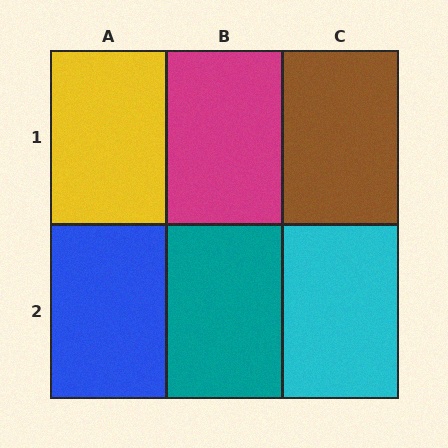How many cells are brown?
1 cell is brown.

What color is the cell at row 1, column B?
Magenta.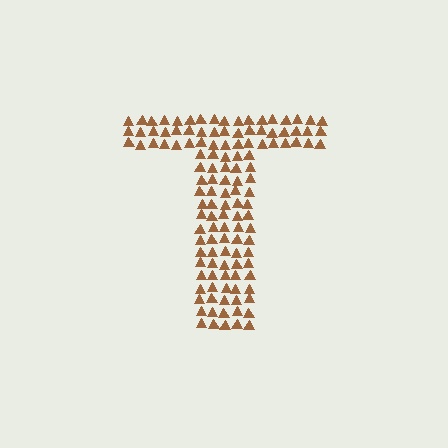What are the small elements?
The small elements are triangles.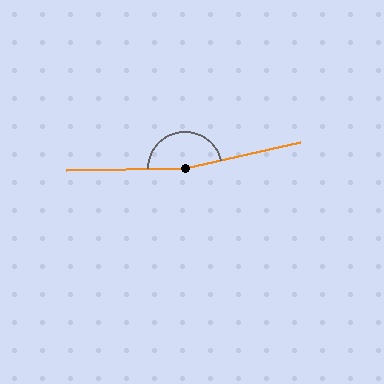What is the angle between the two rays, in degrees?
Approximately 168 degrees.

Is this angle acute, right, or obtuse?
It is obtuse.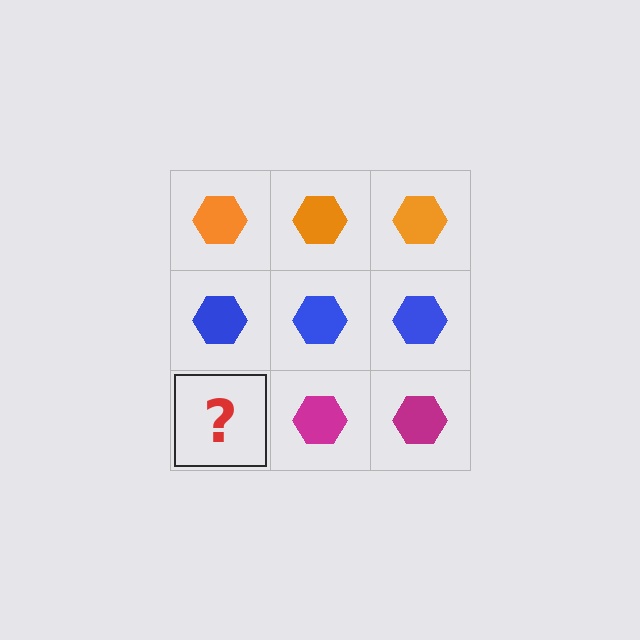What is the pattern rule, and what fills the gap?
The rule is that each row has a consistent color. The gap should be filled with a magenta hexagon.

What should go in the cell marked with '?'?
The missing cell should contain a magenta hexagon.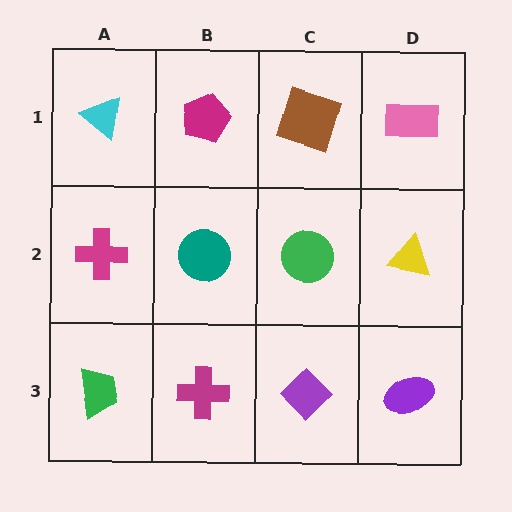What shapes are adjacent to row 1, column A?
A magenta cross (row 2, column A), a magenta pentagon (row 1, column B).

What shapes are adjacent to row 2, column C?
A brown square (row 1, column C), a purple diamond (row 3, column C), a teal circle (row 2, column B), a yellow triangle (row 2, column D).